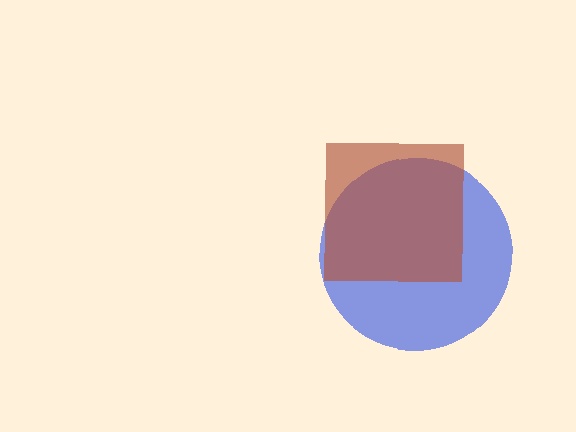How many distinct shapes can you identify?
There are 2 distinct shapes: a blue circle, a brown square.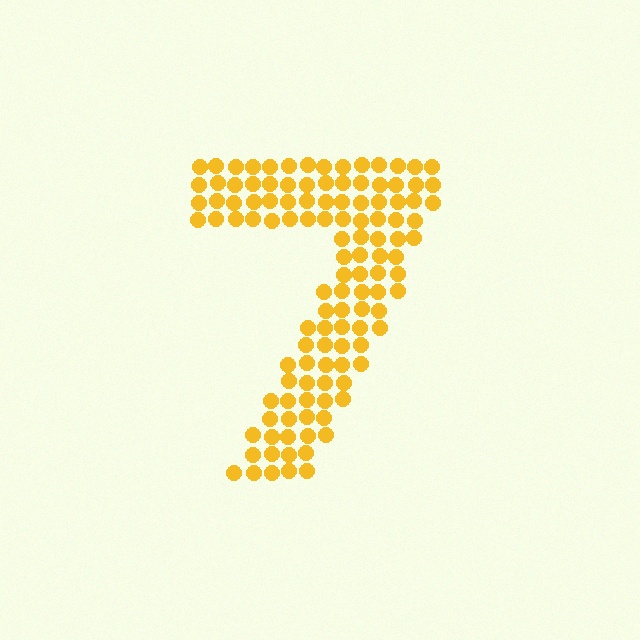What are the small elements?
The small elements are circles.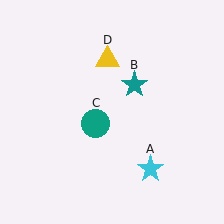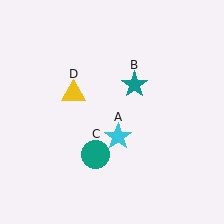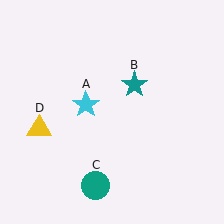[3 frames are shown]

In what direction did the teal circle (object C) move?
The teal circle (object C) moved down.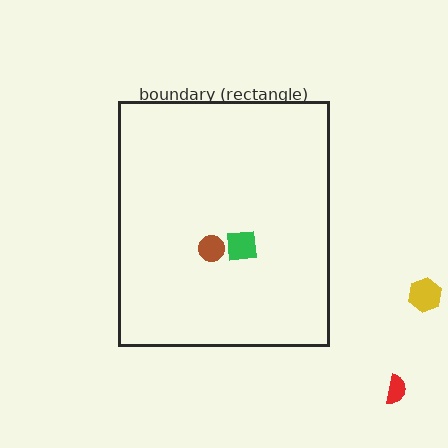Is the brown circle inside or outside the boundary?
Inside.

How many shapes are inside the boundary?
2 inside, 2 outside.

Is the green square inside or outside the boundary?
Inside.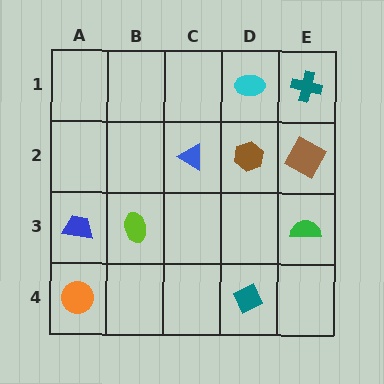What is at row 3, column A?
A blue trapezoid.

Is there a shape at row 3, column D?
No, that cell is empty.